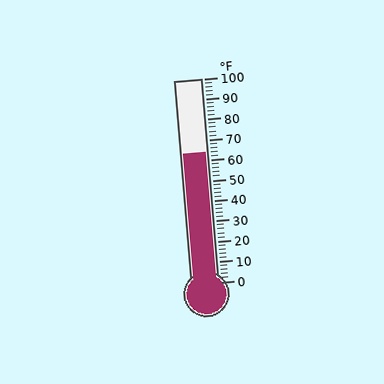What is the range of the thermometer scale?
The thermometer scale ranges from 0°F to 100°F.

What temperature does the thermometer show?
The thermometer shows approximately 64°F.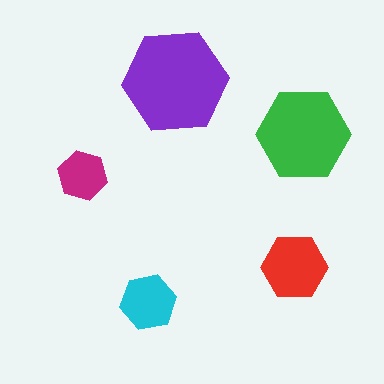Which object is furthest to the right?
The green hexagon is rightmost.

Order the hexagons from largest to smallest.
the purple one, the green one, the red one, the cyan one, the magenta one.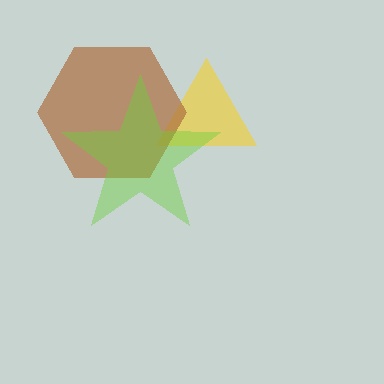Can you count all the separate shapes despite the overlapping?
Yes, there are 3 separate shapes.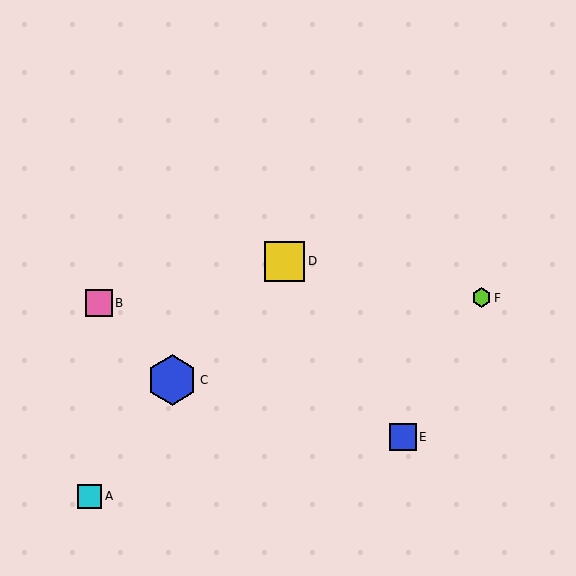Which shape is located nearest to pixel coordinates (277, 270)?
The yellow square (labeled D) at (284, 261) is nearest to that location.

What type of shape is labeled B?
Shape B is a pink square.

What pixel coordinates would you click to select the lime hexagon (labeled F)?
Click at (481, 298) to select the lime hexagon F.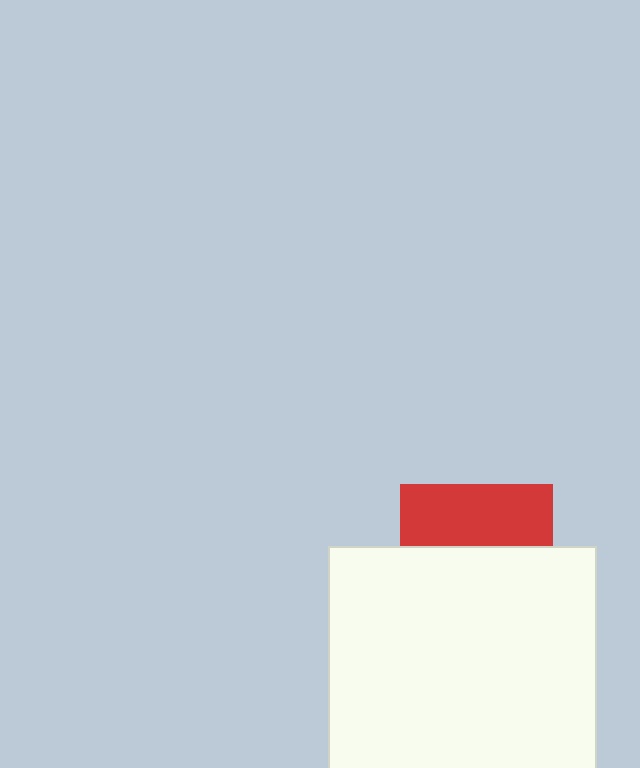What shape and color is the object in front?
The object in front is a white rectangle.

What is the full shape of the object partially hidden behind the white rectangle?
The partially hidden object is a red square.